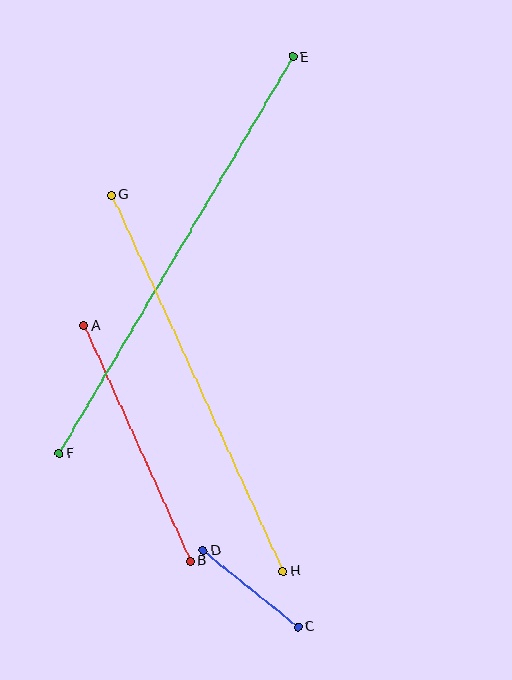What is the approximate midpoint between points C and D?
The midpoint is at approximately (250, 588) pixels.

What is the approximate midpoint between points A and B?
The midpoint is at approximately (137, 443) pixels.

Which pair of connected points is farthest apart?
Points E and F are farthest apart.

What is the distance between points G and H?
The distance is approximately 414 pixels.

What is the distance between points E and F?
The distance is approximately 460 pixels.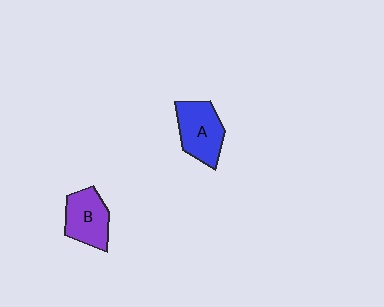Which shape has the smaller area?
Shape B (purple).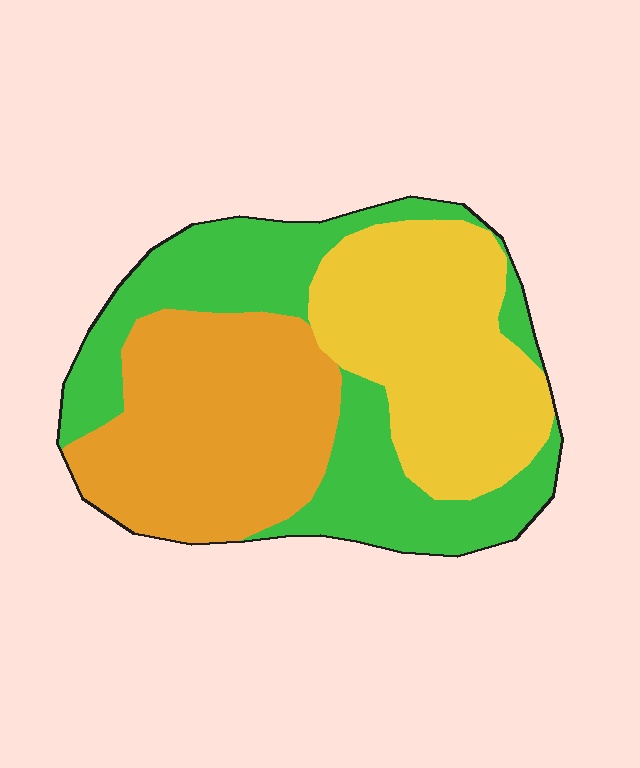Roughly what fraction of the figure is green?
Green covers 35% of the figure.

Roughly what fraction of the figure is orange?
Orange covers about 35% of the figure.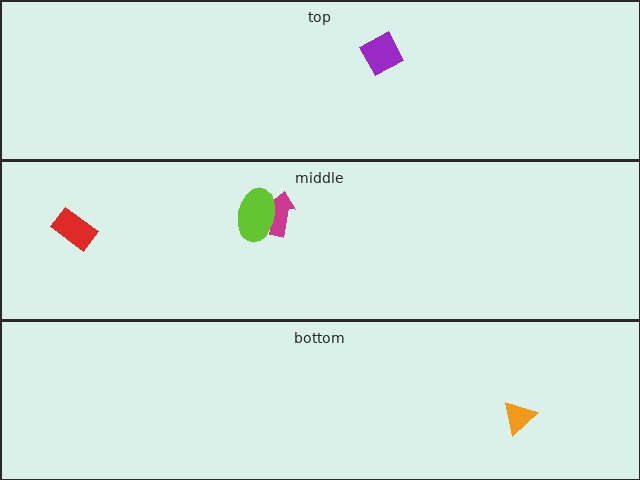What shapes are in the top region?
The purple diamond.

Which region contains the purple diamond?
The top region.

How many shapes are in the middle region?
3.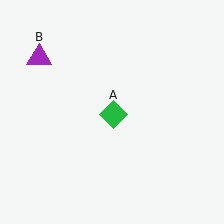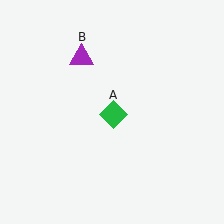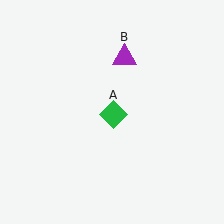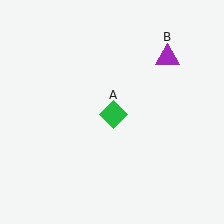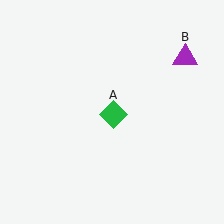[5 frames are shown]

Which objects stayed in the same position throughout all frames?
Green diamond (object A) remained stationary.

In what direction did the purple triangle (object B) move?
The purple triangle (object B) moved right.